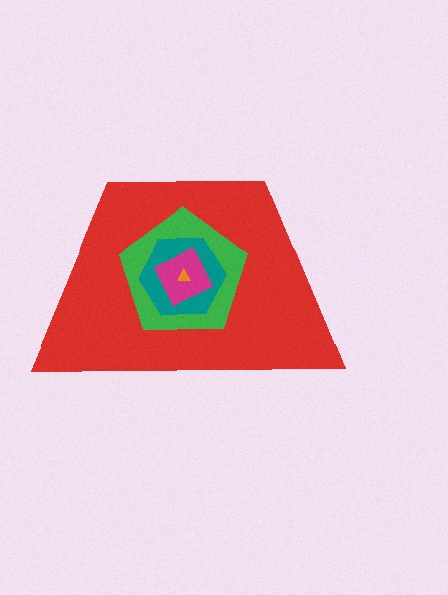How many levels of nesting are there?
5.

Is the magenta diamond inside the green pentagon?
Yes.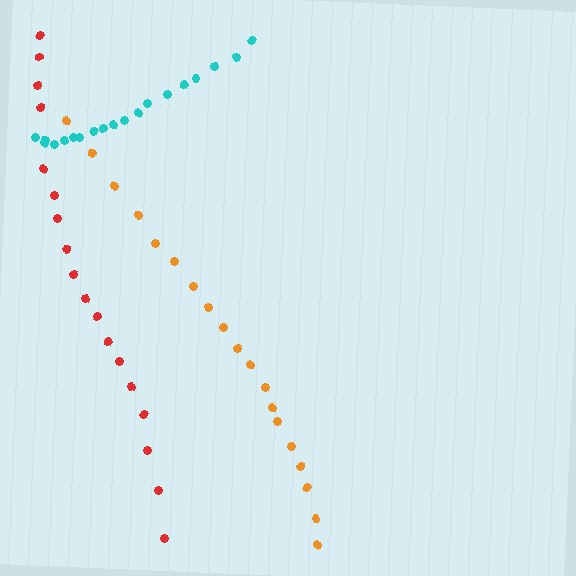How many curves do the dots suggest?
There are 3 distinct paths.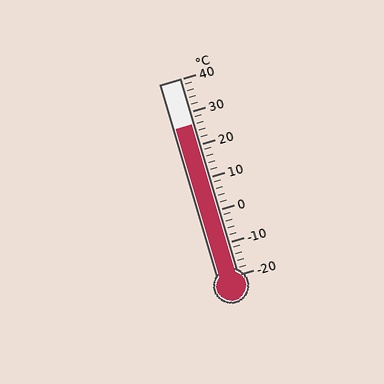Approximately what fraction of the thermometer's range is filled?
The thermometer is filled to approximately 75% of its range.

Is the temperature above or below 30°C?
The temperature is below 30°C.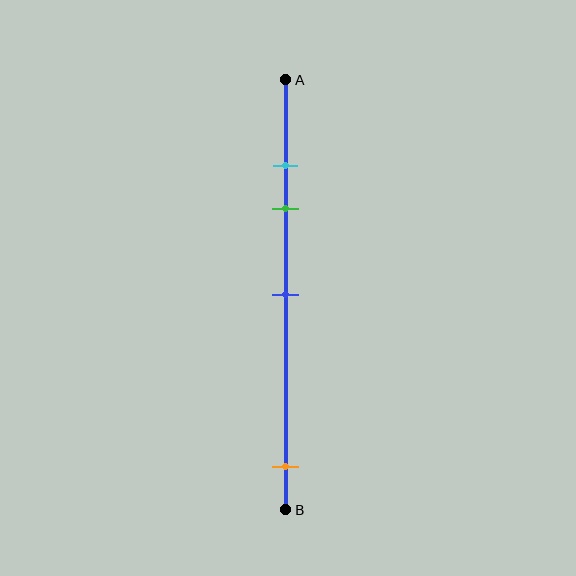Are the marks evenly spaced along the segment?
No, the marks are not evenly spaced.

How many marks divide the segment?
There are 4 marks dividing the segment.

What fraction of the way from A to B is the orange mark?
The orange mark is approximately 90% (0.9) of the way from A to B.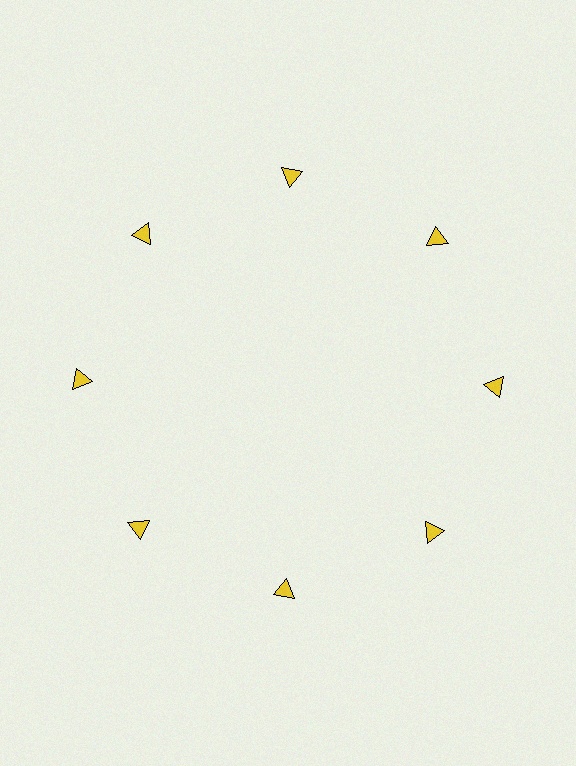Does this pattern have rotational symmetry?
Yes, this pattern has 8-fold rotational symmetry. It looks the same after rotating 45 degrees around the center.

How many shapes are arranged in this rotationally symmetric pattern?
There are 8 shapes, arranged in 8 groups of 1.